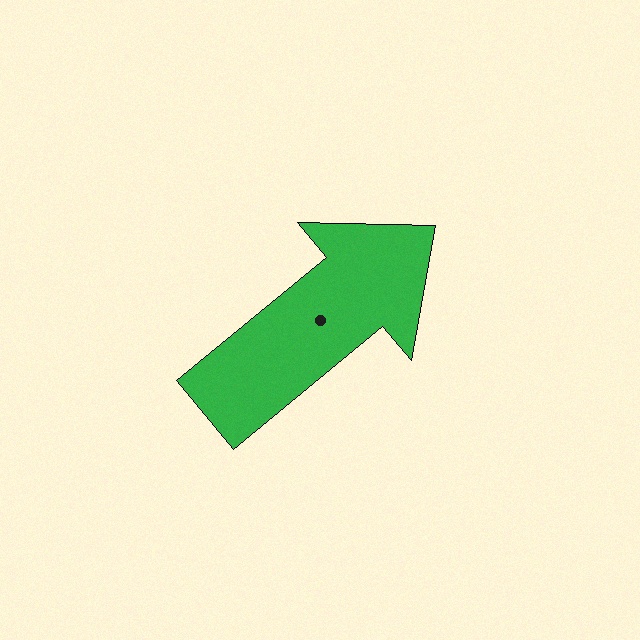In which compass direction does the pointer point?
Northeast.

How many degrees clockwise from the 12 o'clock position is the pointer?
Approximately 50 degrees.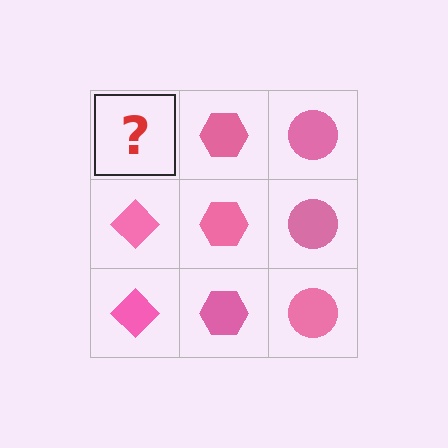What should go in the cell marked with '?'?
The missing cell should contain a pink diamond.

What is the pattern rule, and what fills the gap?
The rule is that each column has a consistent shape. The gap should be filled with a pink diamond.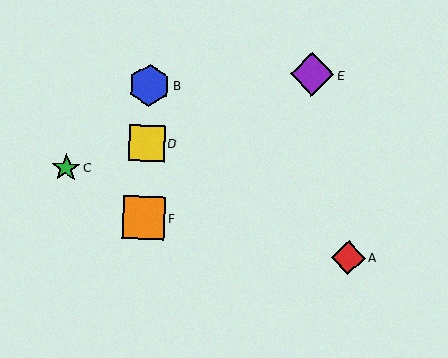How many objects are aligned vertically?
3 objects (B, D, F) are aligned vertically.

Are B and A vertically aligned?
No, B is at x≈149 and A is at x≈348.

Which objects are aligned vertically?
Objects B, D, F are aligned vertically.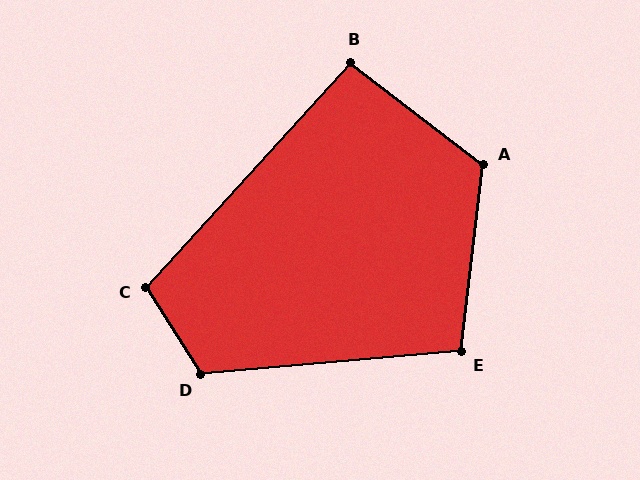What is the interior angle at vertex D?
Approximately 117 degrees (obtuse).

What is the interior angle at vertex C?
Approximately 106 degrees (obtuse).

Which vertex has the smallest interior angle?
B, at approximately 95 degrees.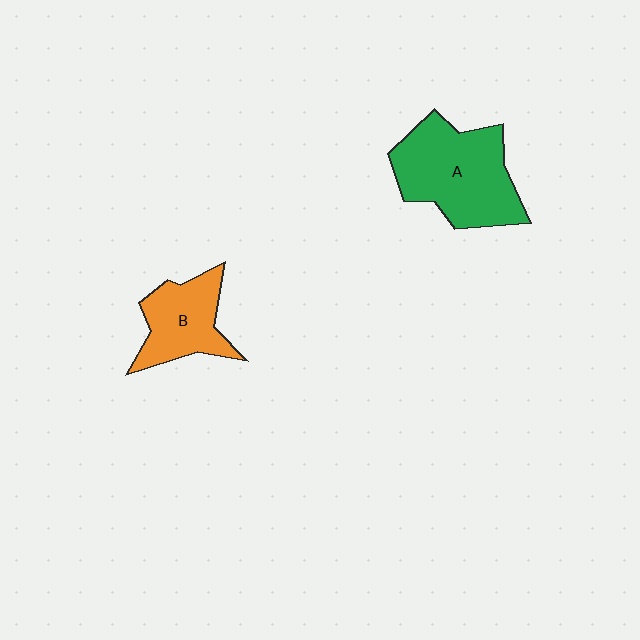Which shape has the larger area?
Shape A (green).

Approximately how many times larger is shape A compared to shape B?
Approximately 1.6 times.